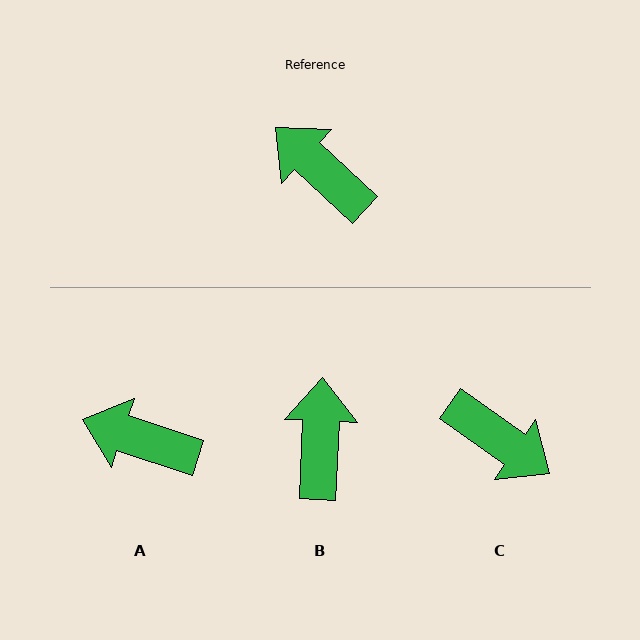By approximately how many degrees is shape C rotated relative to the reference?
Approximately 172 degrees clockwise.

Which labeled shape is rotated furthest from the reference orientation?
C, about 172 degrees away.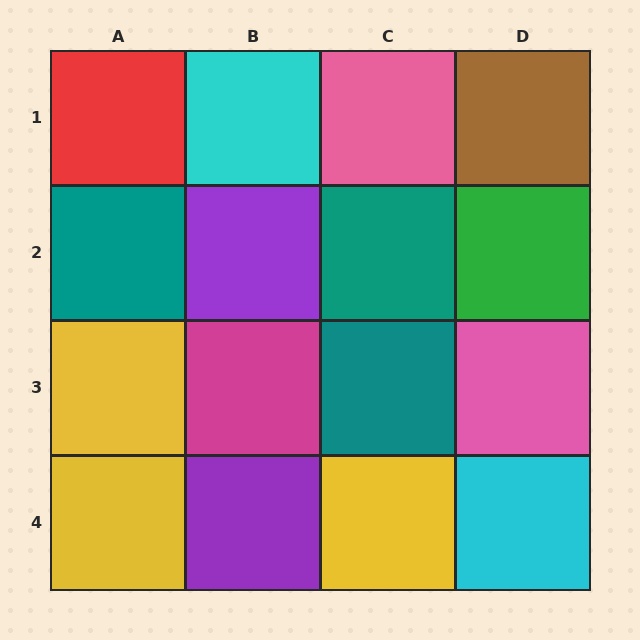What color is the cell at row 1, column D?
Brown.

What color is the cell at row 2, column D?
Green.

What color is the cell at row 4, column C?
Yellow.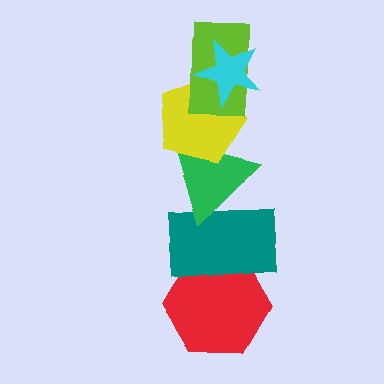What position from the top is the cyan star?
The cyan star is 1st from the top.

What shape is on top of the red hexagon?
The teal rectangle is on top of the red hexagon.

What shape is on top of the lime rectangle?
The cyan star is on top of the lime rectangle.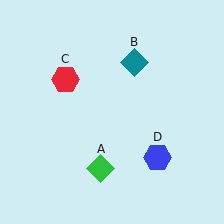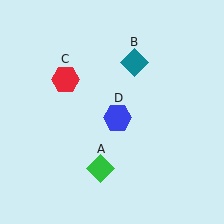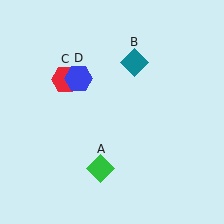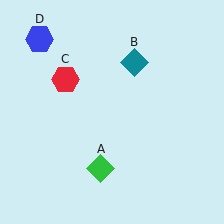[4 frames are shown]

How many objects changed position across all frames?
1 object changed position: blue hexagon (object D).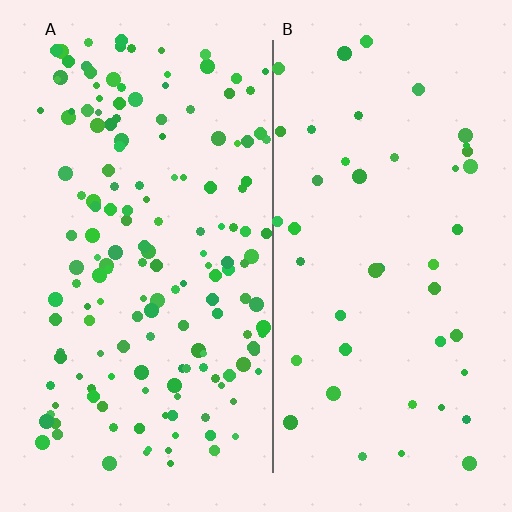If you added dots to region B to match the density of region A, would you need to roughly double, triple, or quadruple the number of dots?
Approximately triple.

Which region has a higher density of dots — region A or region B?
A (the left).